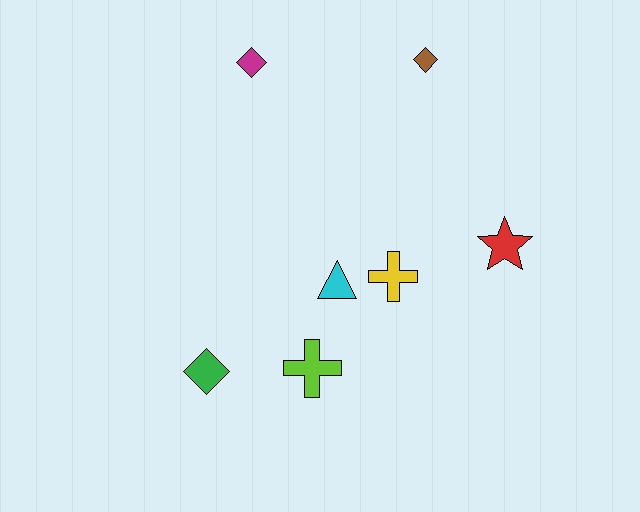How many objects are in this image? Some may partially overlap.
There are 7 objects.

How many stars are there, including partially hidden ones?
There is 1 star.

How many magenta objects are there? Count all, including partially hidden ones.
There is 1 magenta object.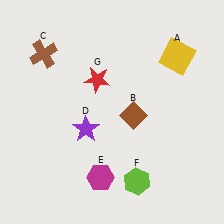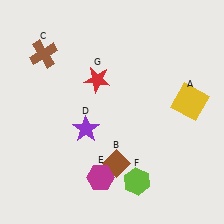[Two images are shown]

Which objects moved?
The objects that moved are: the yellow square (A), the brown diamond (B).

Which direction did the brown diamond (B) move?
The brown diamond (B) moved down.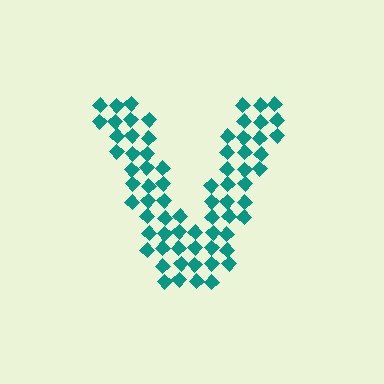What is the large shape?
The large shape is the letter V.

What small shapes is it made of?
It is made of small diamonds.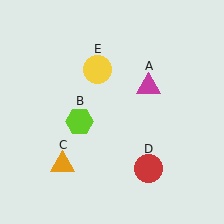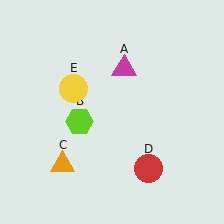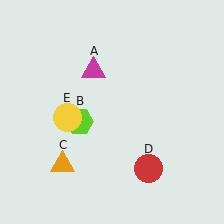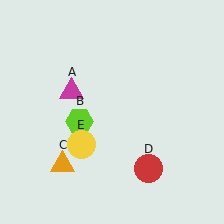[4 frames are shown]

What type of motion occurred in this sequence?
The magenta triangle (object A), yellow circle (object E) rotated counterclockwise around the center of the scene.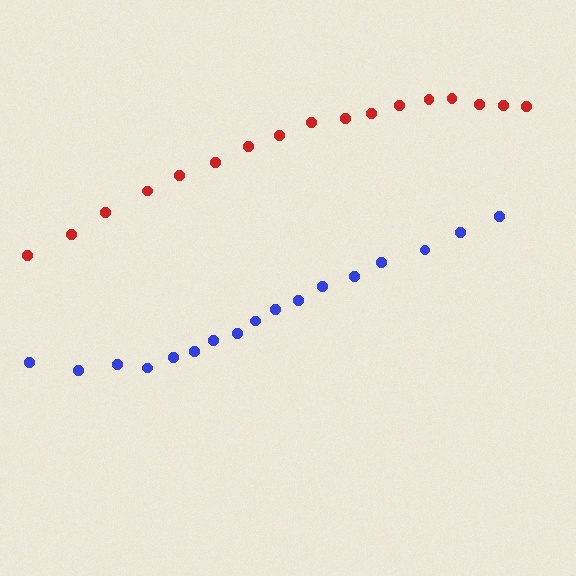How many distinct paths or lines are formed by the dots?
There are 2 distinct paths.